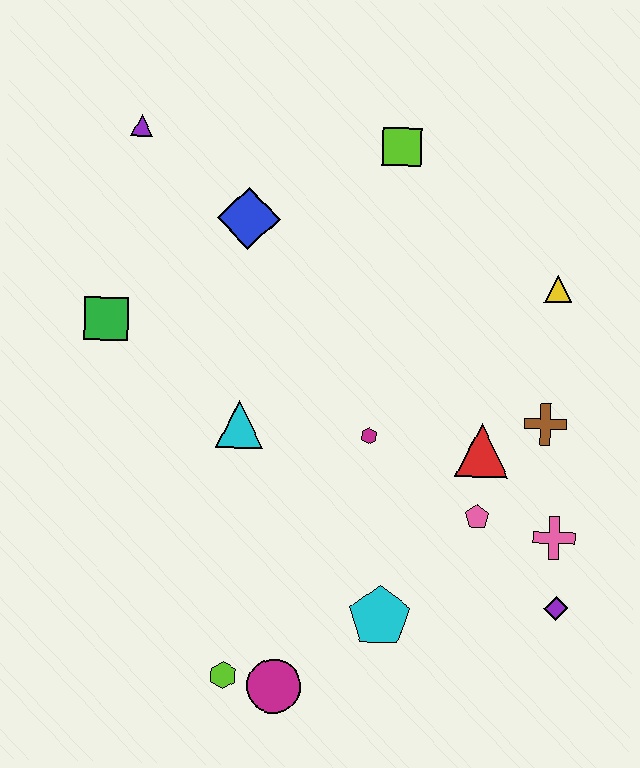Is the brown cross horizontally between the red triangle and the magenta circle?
No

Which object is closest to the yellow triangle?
The brown cross is closest to the yellow triangle.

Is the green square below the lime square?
Yes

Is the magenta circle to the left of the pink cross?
Yes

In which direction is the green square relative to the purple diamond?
The green square is to the left of the purple diamond.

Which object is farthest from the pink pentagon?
The purple triangle is farthest from the pink pentagon.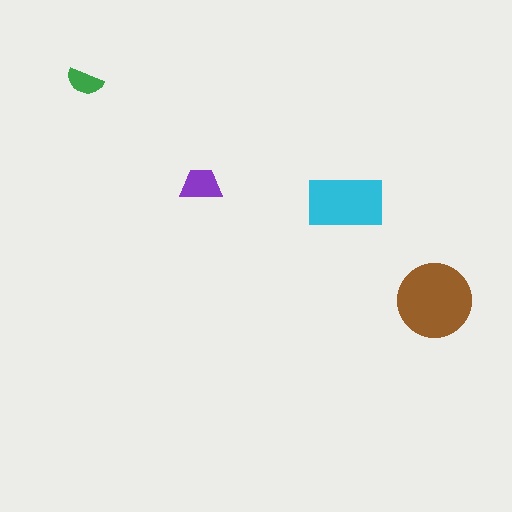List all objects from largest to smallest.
The brown circle, the cyan rectangle, the purple trapezoid, the green semicircle.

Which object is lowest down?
The brown circle is bottommost.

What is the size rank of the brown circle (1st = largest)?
1st.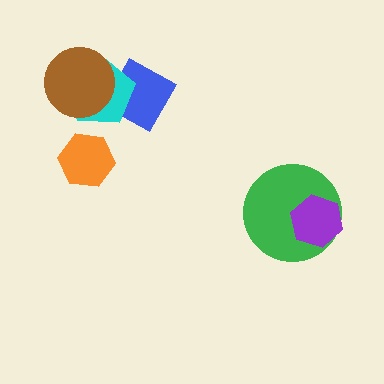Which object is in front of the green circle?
The purple hexagon is in front of the green circle.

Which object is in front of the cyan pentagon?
The brown circle is in front of the cyan pentagon.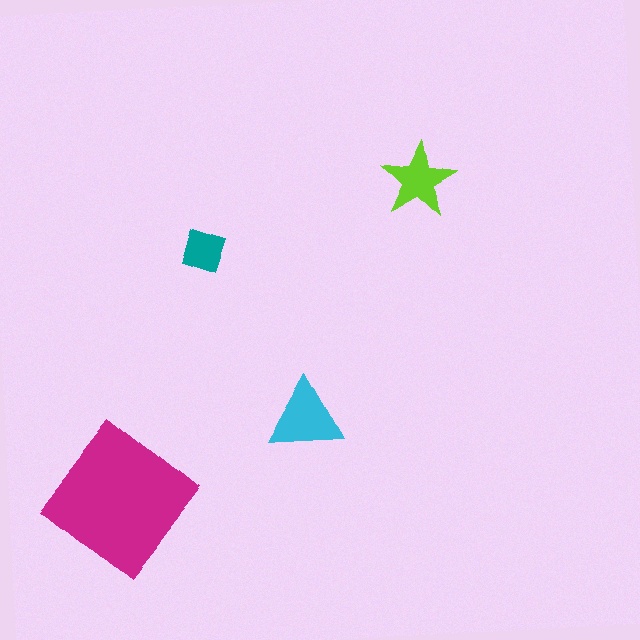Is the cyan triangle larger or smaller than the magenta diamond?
Smaller.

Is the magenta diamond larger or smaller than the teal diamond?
Larger.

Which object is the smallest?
The teal diamond.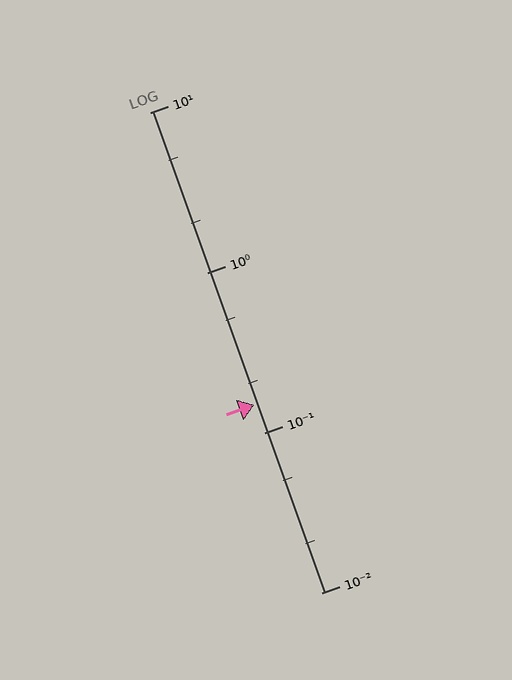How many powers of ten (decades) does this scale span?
The scale spans 3 decades, from 0.01 to 10.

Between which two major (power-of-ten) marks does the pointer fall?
The pointer is between 0.1 and 1.